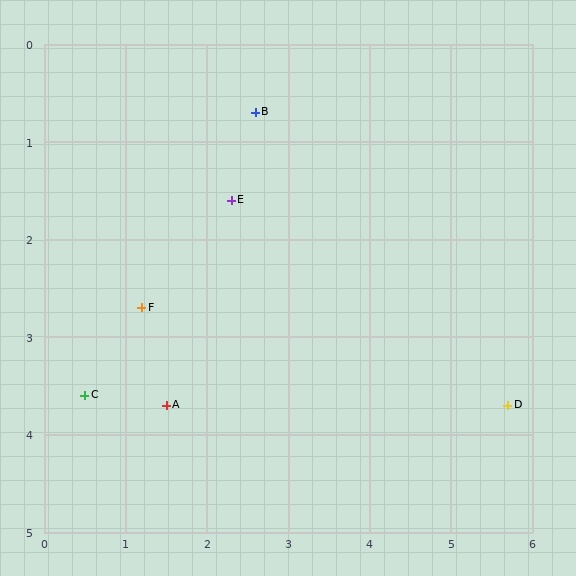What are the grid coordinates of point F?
Point F is at approximately (1.2, 2.7).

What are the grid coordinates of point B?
Point B is at approximately (2.6, 0.7).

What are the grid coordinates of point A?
Point A is at approximately (1.5, 3.7).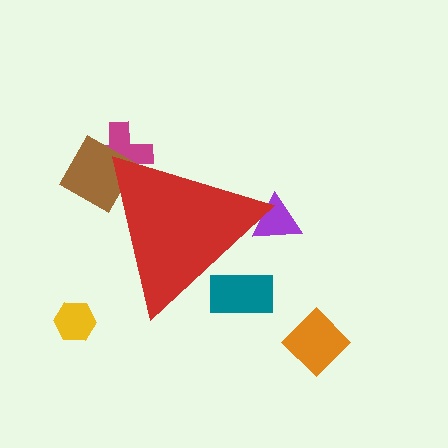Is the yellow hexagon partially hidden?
No, the yellow hexagon is fully visible.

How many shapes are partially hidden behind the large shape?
4 shapes are partially hidden.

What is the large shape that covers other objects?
A red triangle.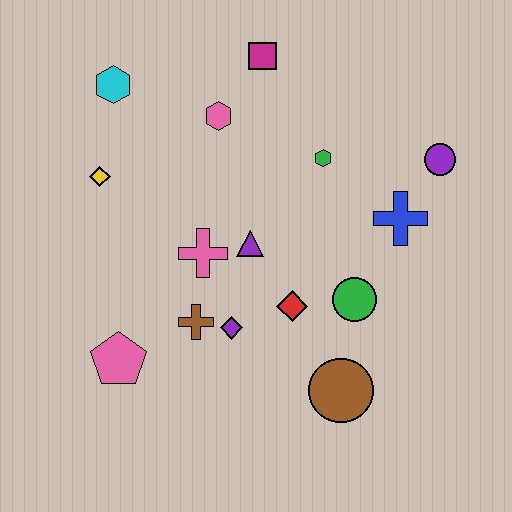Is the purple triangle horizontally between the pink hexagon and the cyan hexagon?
No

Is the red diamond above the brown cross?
Yes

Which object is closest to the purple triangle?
The pink cross is closest to the purple triangle.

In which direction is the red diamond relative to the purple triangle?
The red diamond is below the purple triangle.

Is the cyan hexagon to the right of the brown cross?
No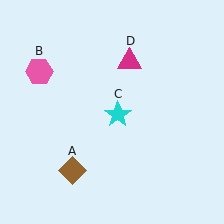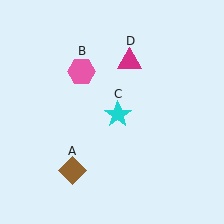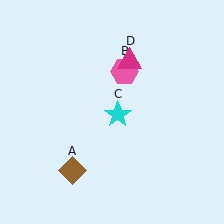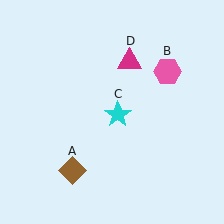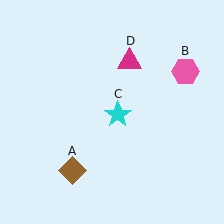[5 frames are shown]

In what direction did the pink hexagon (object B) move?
The pink hexagon (object B) moved right.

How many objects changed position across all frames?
1 object changed position: pink hexagon (object B).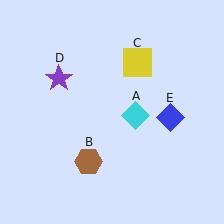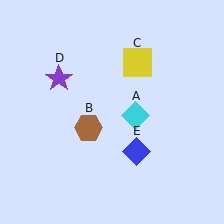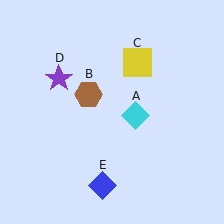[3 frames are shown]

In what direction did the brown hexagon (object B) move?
The brown hexagon (object B) moved up.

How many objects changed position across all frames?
2 objects changed position: brown hexagon (object B), blue diamond (object E).